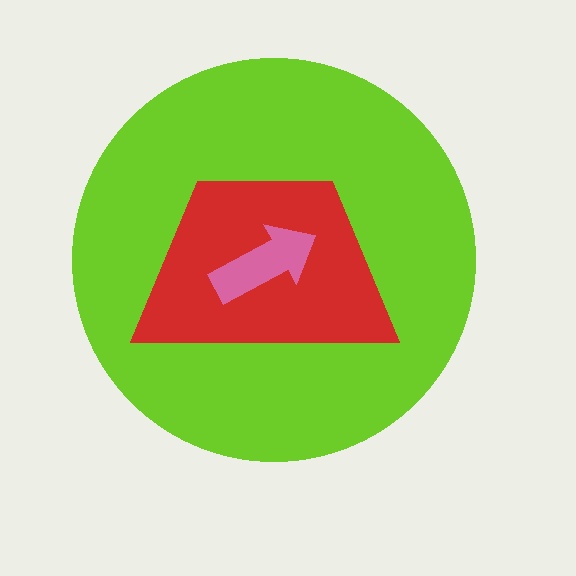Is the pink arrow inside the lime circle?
Yes.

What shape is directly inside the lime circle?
The red trapezoid.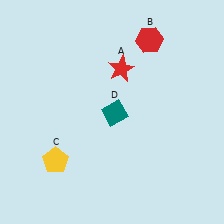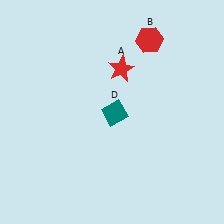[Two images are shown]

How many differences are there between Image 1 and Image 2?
There is 1 difference between the two images.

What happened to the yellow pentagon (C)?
The yellow pentagon (C) was removed in Image 2. It was in the bottom-left area of Image 1.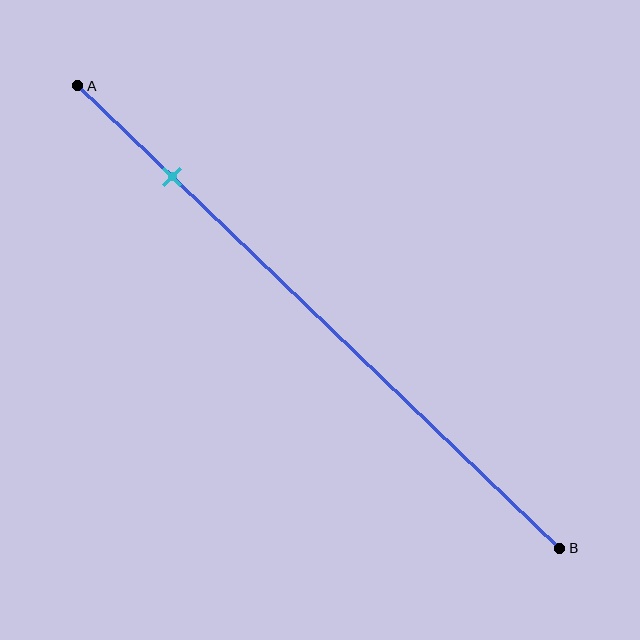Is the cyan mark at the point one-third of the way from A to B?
No, the mark is at about 20% from A, not at the 33% one-third point.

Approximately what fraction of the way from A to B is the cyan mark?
The cyan mark is approximately 20% of the way from A to B.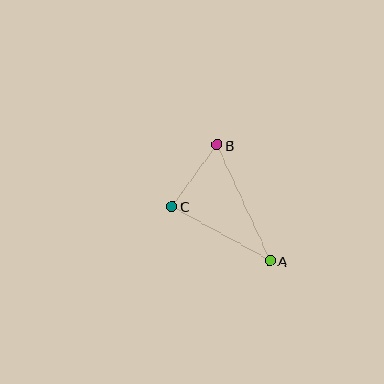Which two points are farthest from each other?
Points A and B are farthest from each other.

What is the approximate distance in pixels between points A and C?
The distance between A and C is approximately 112 pixels.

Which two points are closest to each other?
Points B and C are closest to each other.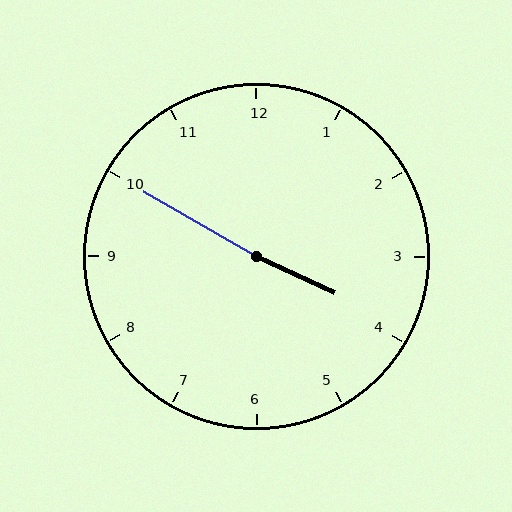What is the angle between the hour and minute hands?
Approximately 175 degrees.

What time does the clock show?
3:50.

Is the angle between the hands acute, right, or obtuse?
It is obtuse.